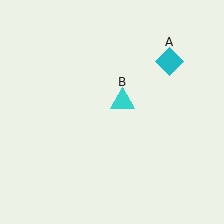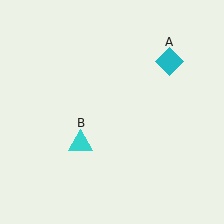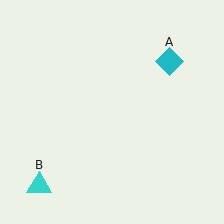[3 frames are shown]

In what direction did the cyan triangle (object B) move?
The cyan triangle (object B) moved down and to the left.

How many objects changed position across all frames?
1 object changed position: cyan triangle (object B).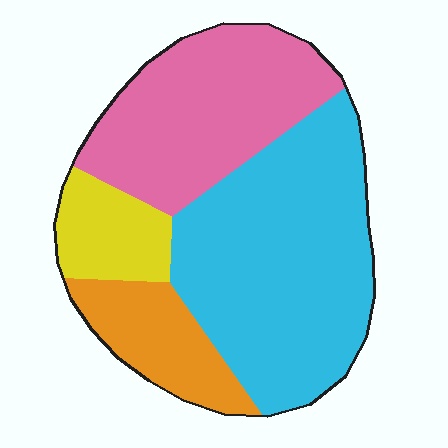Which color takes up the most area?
Cyan, at roughly 45%.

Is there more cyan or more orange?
Cyan.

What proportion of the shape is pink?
Pink covers roughly 30% of the shape.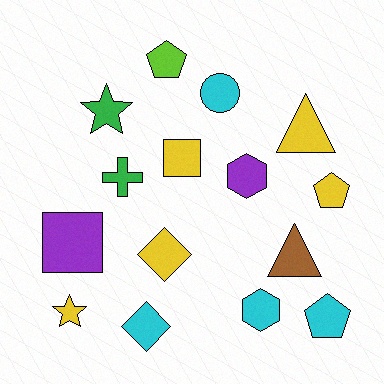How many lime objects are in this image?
There is 1 lime object.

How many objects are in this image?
There are 15 objects.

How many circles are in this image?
There is 1 circle.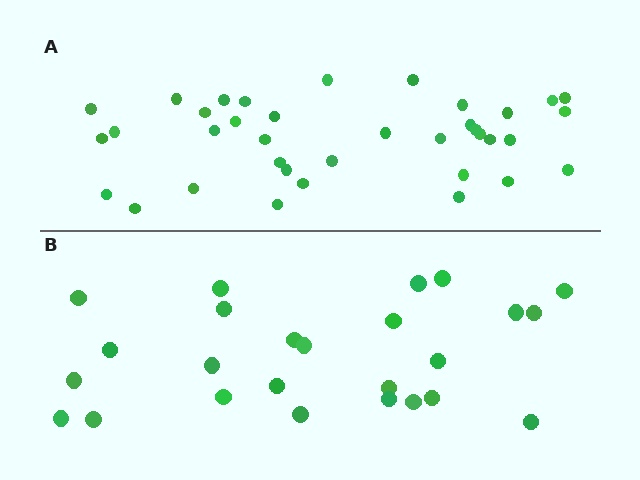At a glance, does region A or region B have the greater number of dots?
Region A (the top region) has more dots.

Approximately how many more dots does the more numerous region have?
Region A has roughly 12 or so more dots than region B.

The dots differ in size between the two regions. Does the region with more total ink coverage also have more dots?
No. Region B has more total ink coverage because its dots are larger, but region A actually contains more individual dots. Total area can be misleading — the number of items is what matters here.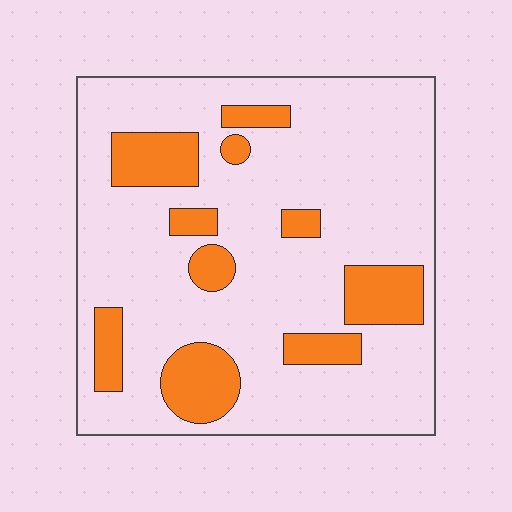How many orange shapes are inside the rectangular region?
10.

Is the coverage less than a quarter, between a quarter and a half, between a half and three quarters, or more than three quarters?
Less than a quarter.